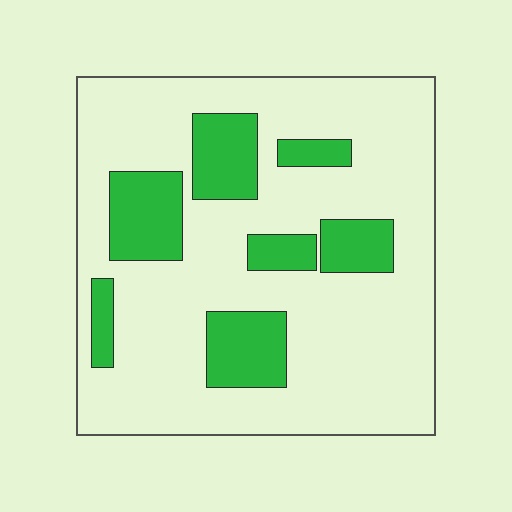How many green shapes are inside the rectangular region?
7.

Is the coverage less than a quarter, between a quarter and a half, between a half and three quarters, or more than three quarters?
Less than a quarter.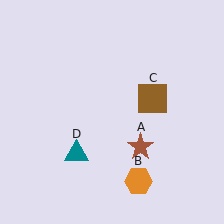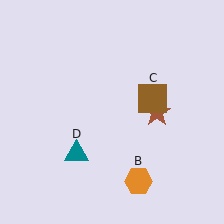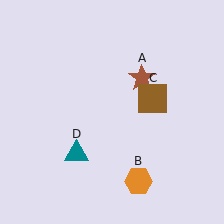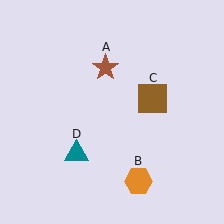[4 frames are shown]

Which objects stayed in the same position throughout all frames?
Orange hexagon (object B) and brown square (object C) and teal triangle (object D) remained stationary.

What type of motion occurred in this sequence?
The brown star (object A) rotated counterclockwise around the center of the scene.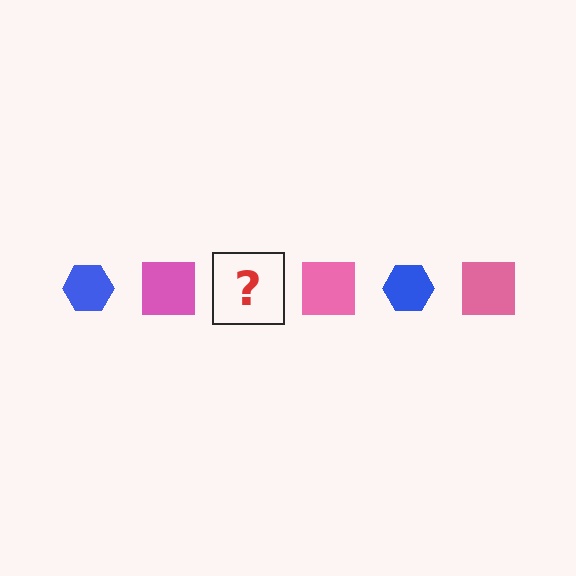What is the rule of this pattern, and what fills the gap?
The rule is that the pattern alternates between blue hexagon and pink square. The gap should be filled with a blue hexagon.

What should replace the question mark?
The question mark should be replaced with a blue hexagon.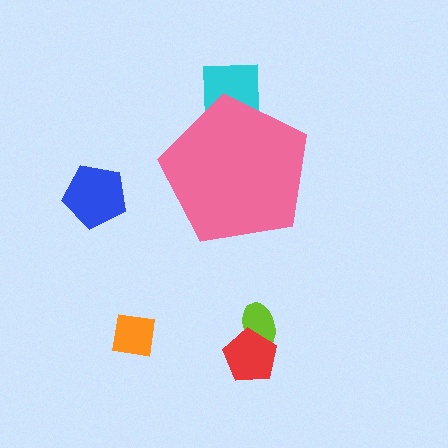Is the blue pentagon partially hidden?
No, the blue pentagon is fully visible.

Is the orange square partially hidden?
No, the orange square is fully visible.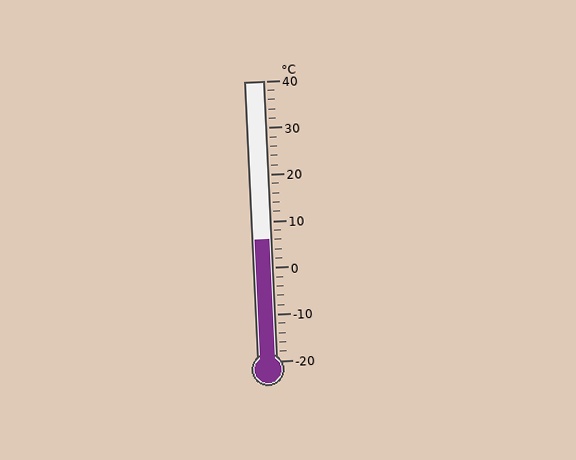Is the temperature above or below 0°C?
The temperature is above 0°C.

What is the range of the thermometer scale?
The thermometer scale ranges from -20°C to 40°C.